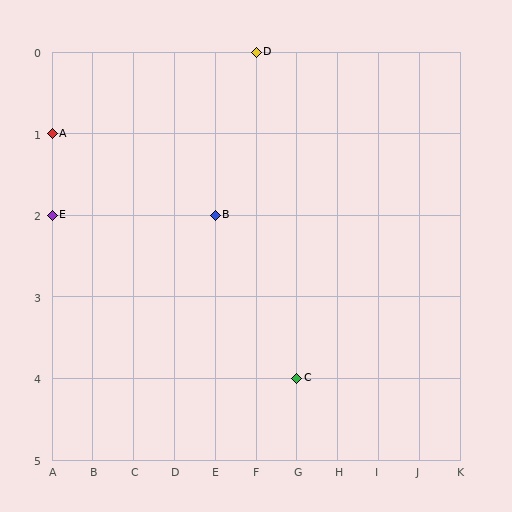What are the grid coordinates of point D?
Point D is at grid coordinates (F, 0).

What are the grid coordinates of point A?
Point A is at grid coordinates (A, 1).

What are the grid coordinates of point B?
Point B is at grid coordinates (E, 2).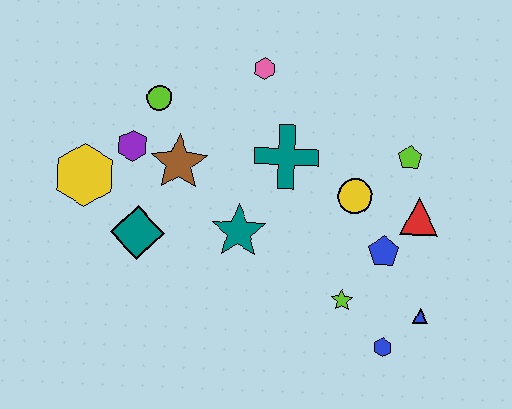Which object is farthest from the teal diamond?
The blue triangle is farthest from the teal diamond.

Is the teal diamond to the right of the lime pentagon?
No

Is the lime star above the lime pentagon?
No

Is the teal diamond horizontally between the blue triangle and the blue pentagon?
No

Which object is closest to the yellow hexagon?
The purple hexagon is closest to the yellow hexagon.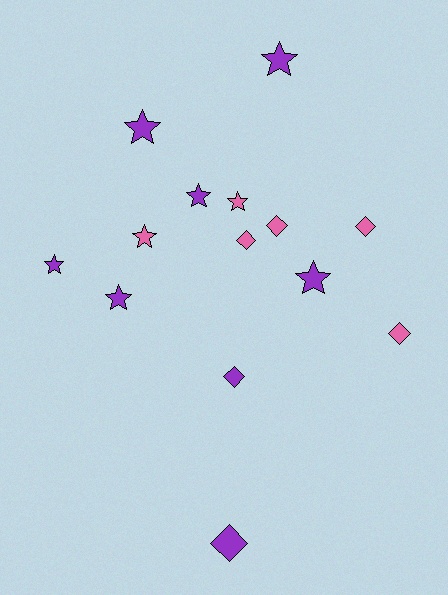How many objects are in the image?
There are 14 objects.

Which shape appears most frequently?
Star, with 8 objects.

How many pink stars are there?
There are 2 pink stars.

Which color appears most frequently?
Purple, with 8 objects.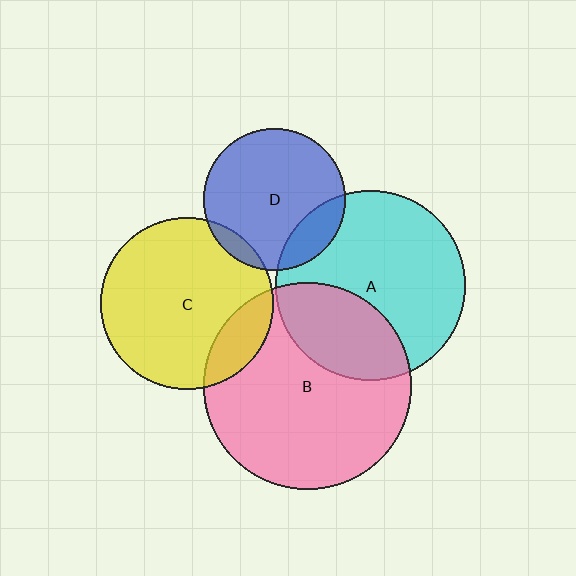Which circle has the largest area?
Circle B (pink).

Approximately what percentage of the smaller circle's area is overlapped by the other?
Approximately 5%.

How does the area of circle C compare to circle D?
Approximately 1.5 times.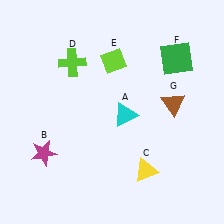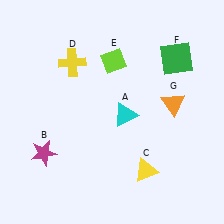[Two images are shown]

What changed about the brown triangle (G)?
In Image 1, G is brown. In Image 2, it changed to orange.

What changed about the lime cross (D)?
In Image 1, D is lime. In Image 2, it changed to yellow.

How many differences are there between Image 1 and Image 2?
There are 2 differences between the two images.